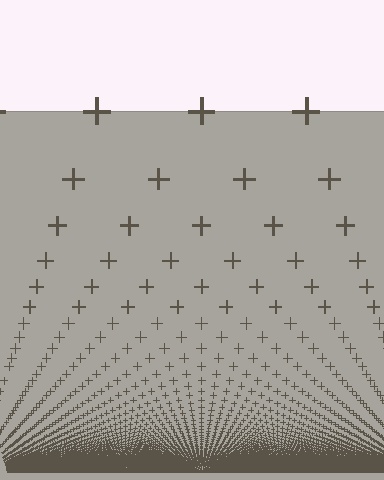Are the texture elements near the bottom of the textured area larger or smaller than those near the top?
Smaller. The gradient is inverted — elements near the bottom are smaller and denser.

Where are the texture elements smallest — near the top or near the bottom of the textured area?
Near the bottom.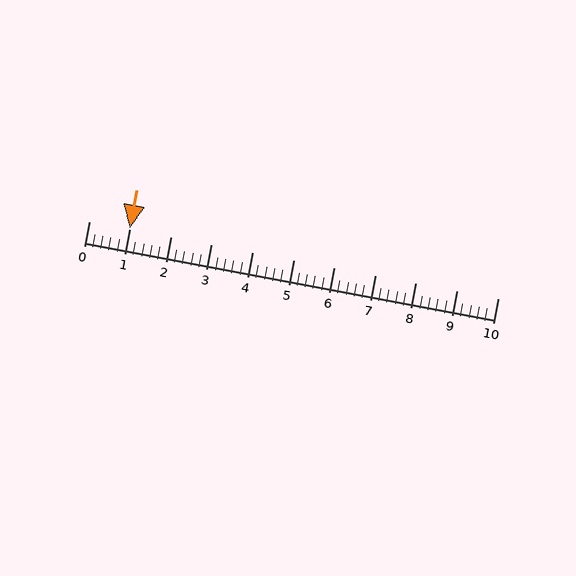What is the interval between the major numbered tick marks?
The major tick marks are spaced 1 units apart.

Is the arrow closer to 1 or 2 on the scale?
The arrow is closer to 1.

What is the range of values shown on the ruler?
The ruler shows values from 0 to 10.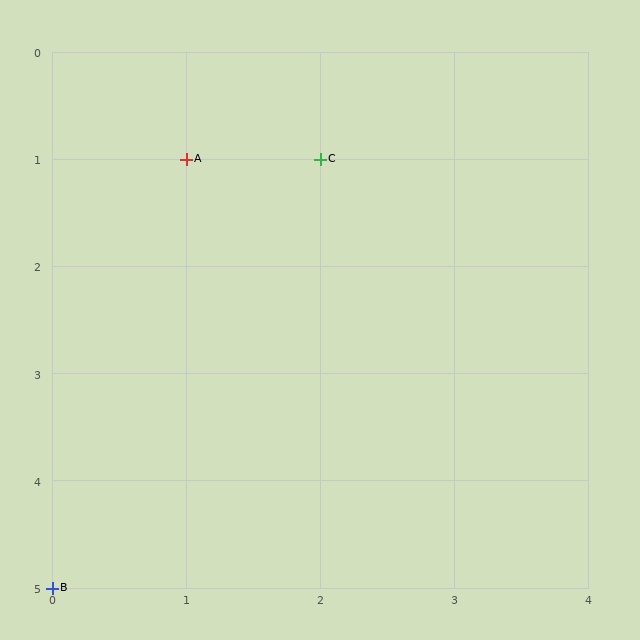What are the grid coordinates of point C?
Point C is at grid coordinates (2, 1).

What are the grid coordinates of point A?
Point A is at grid coordinates (1, 1).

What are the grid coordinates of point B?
Point B is at grid coordinates (0, 5).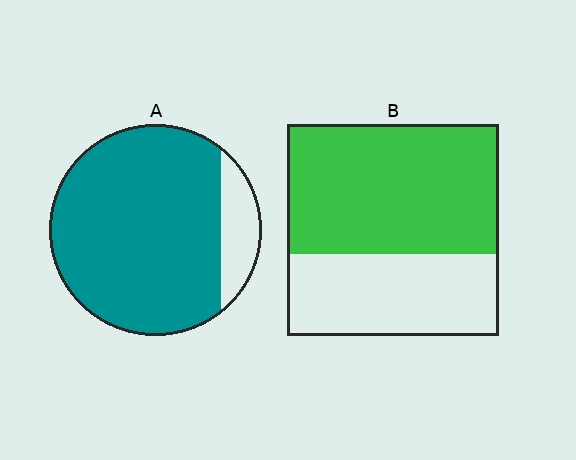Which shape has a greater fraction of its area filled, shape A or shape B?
Shape A.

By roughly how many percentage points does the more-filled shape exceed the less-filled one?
By roughly 25 percentage points (A over B).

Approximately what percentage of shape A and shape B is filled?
A is approximately 85% and B is approximately 60%.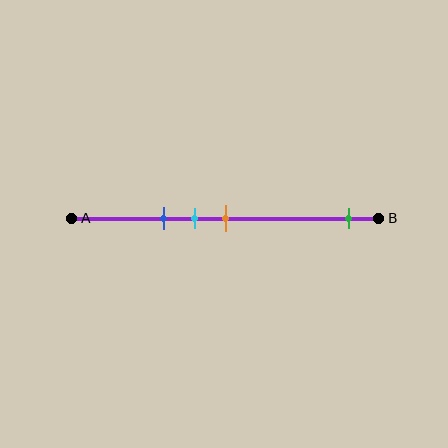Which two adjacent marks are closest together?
The cyan and orange marks are the closest adjacent pair.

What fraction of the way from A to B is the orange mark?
The orange mark is approximately 50% (0.5) of the way from A to B.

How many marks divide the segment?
There are 4 marks dividing the segment.